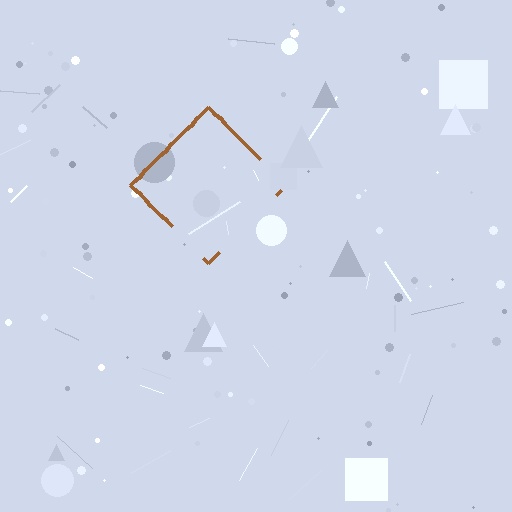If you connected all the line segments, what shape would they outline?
They would outline a diamond.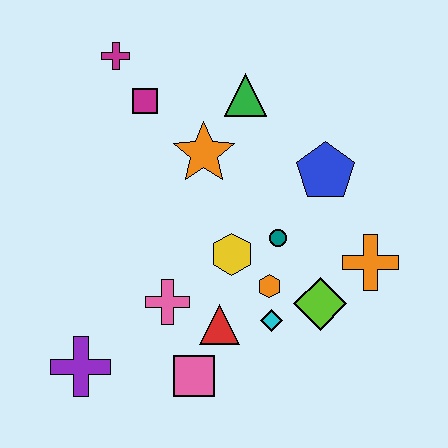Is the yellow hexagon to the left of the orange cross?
Yes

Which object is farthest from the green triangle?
The purple cross is farthest from the green triangle.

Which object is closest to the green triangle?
The orange star is closest to the green triangle.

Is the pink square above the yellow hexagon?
No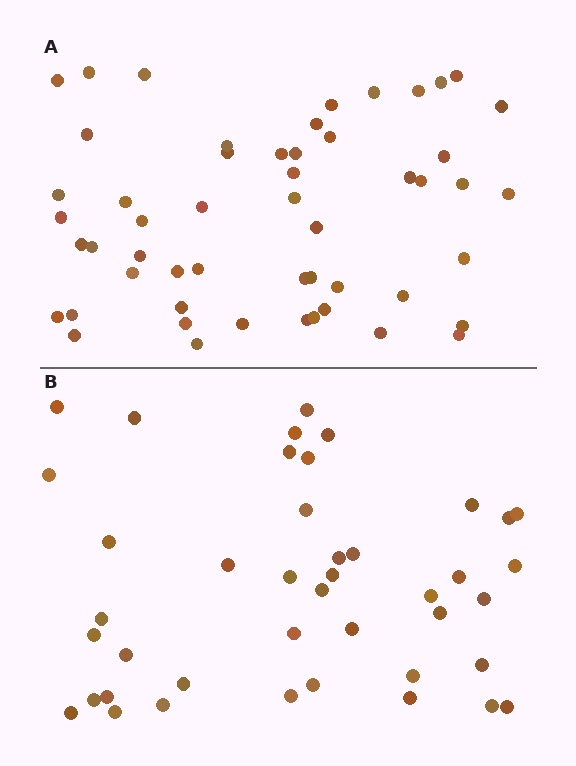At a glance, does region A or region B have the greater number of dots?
Region A (the top region) has more dots.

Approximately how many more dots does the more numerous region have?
Region A has roughly 12 or so more dots than region B.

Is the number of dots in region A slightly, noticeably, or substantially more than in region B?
Region A has noticeably more, but not dramatically so. The ratio is roughly 1.3 to 1.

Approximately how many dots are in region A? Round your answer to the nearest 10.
About 50 dots. (The exact count is 53, which rounds to 50.)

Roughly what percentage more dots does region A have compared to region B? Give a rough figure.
About 25% more.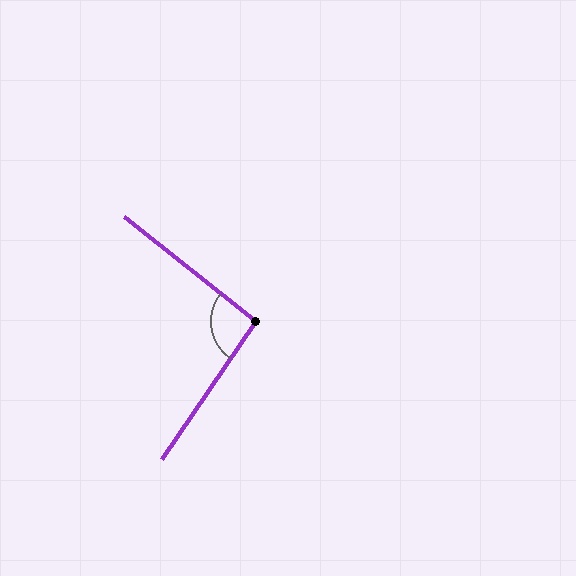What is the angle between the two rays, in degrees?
Approximately 94 degrees.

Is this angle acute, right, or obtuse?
It is approximately a right angle.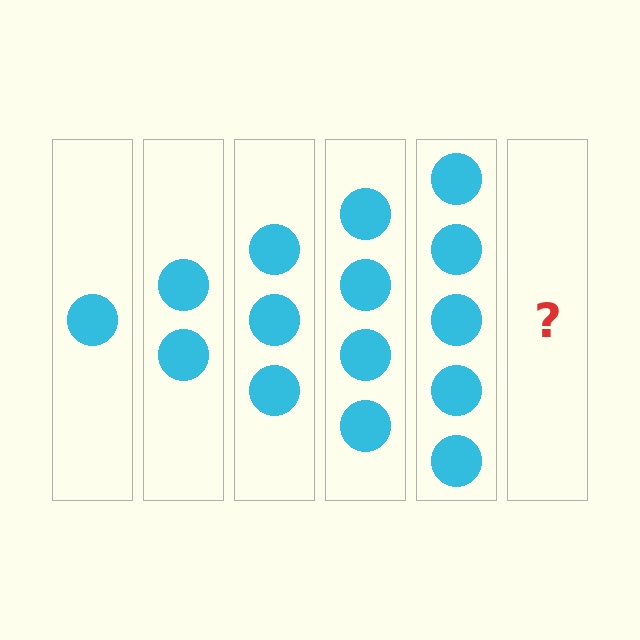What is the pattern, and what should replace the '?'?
The pattern is that each step adds one more circle. The '?' should be 6 circles.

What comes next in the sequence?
The next element should be 6 circles.